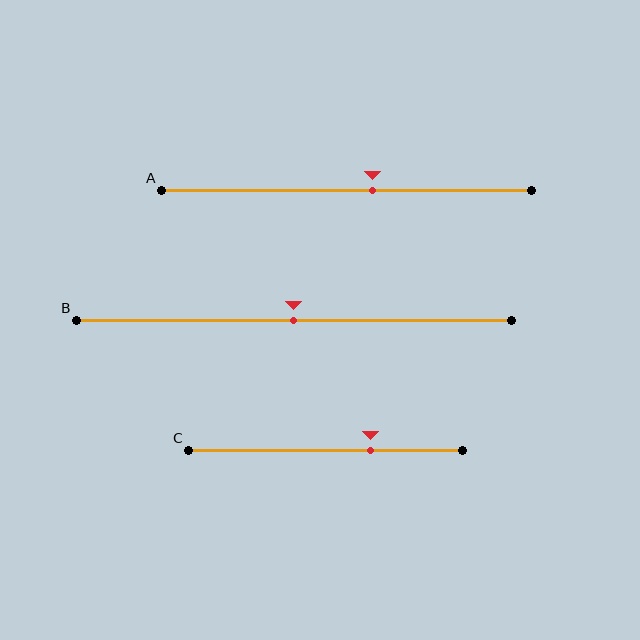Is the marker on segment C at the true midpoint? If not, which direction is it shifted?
No, the marker on segment C is shifted to the right by about 17% of the segment length.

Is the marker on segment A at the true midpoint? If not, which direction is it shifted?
No, the marker on segment A is shifted to the right by about 7% of the segment length.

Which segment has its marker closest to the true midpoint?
Segment B has its marker closest to the true midpoint.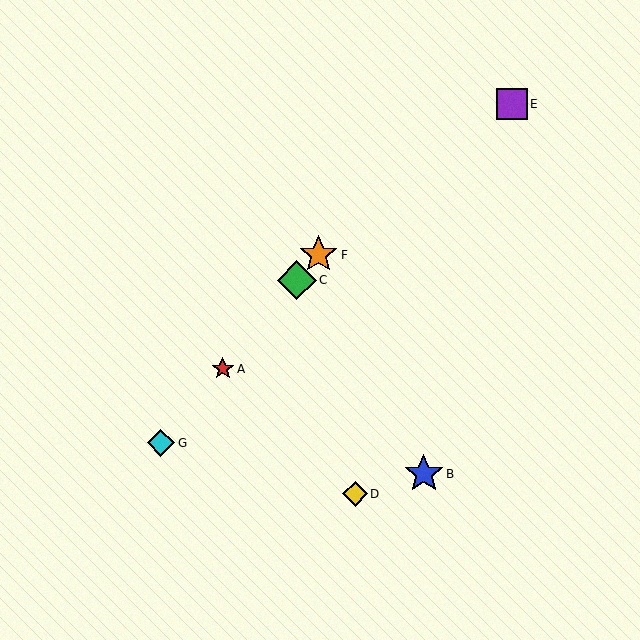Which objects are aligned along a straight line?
Objects A, C, F, G are aligned along a straight line.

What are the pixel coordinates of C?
Object C is at (297, 280).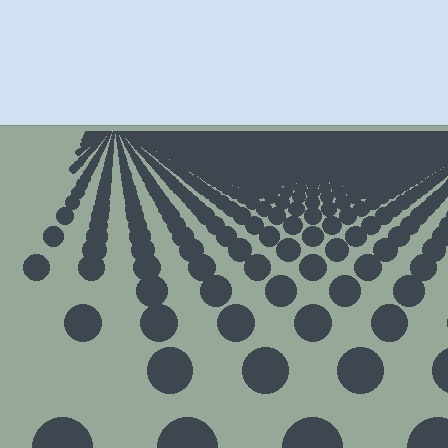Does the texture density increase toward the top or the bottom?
Density increases toward the top.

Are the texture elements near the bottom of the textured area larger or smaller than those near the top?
Larger. Near the bottom, elements are closer to the viewer and appear at a bigger on-screen size.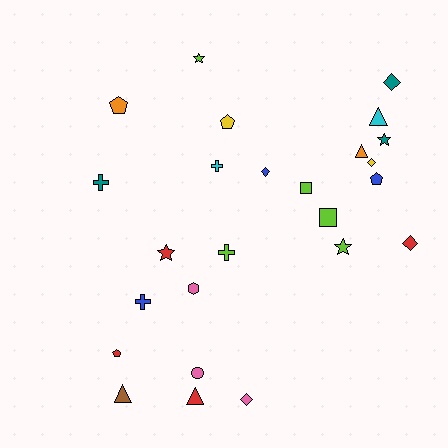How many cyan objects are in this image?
There are 2 cyan objects.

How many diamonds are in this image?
There are 5 diamonds.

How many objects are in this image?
There are 25 objects.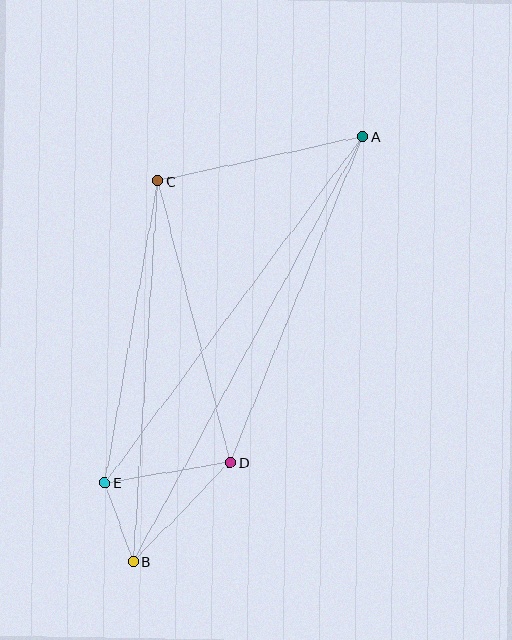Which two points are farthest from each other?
Points A and B are farthest from each other.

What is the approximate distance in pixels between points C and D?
The distance between C and D is approximately 291 pixels.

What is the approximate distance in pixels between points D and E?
The distance between D and E is approximately 127 pixels.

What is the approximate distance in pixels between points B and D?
The distance between B and D is approximately 139 pixels.